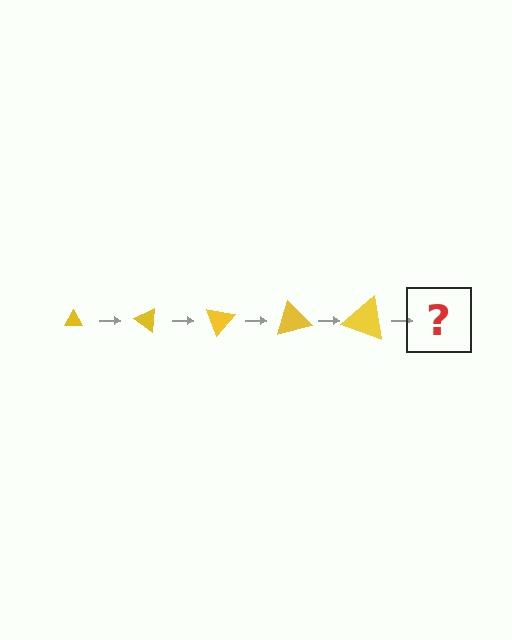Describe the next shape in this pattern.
It should be a triangle, larger than the previous one and rotated 175 degrees from the start.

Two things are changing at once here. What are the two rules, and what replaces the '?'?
The two rules are that the triangle grows larger each step and it rotates 35 degrees each step. The '?' should be a triangle, larger than the previous one and rotated 175 degrees from the start.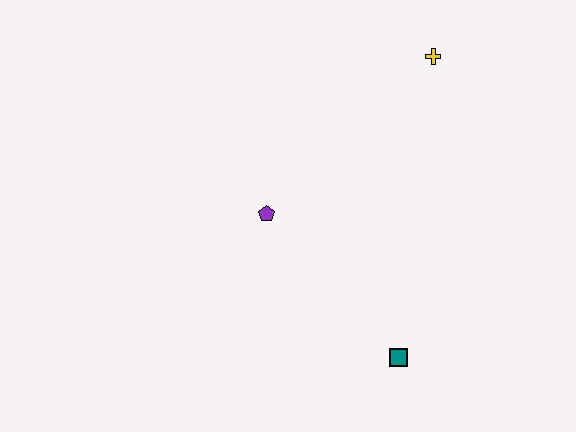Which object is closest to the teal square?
The purple pentagon is closest to the teal square.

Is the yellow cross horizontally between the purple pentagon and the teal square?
No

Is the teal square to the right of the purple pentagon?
Yes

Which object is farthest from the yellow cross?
The teal square is farthest from the yellow cross.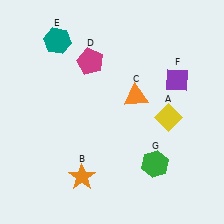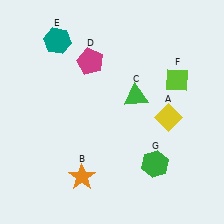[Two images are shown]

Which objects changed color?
C changed from orange to green. F changed from purple to lime.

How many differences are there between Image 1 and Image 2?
There are 2 differences between the two images.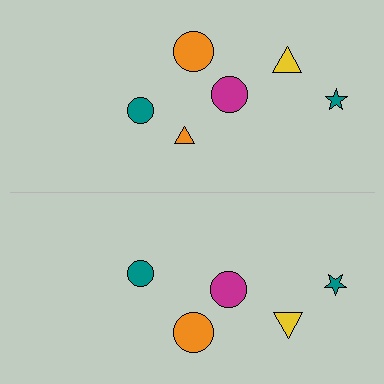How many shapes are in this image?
There are 11 shapes in this image.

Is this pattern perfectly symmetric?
No, the pattern is not perfectly symmetric. A orange triangle is missing from the bottom side.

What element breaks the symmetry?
A orange triangle is missing from the bottom side.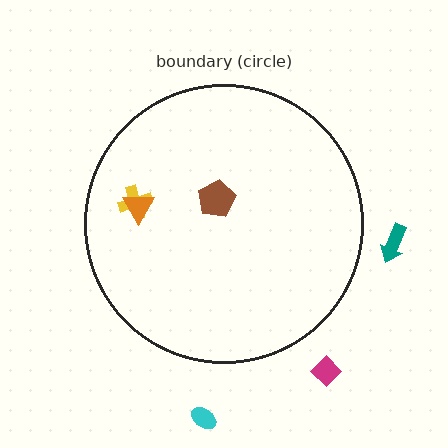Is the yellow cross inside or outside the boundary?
Inside.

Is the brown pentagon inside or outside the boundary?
Inside.